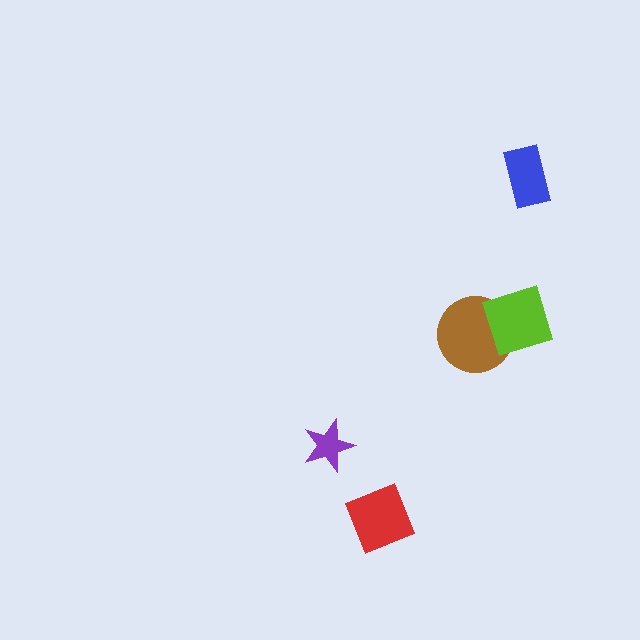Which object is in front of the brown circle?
The lime diamond is in front of the brown circle.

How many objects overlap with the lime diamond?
1 object overlaps with the lime diamond.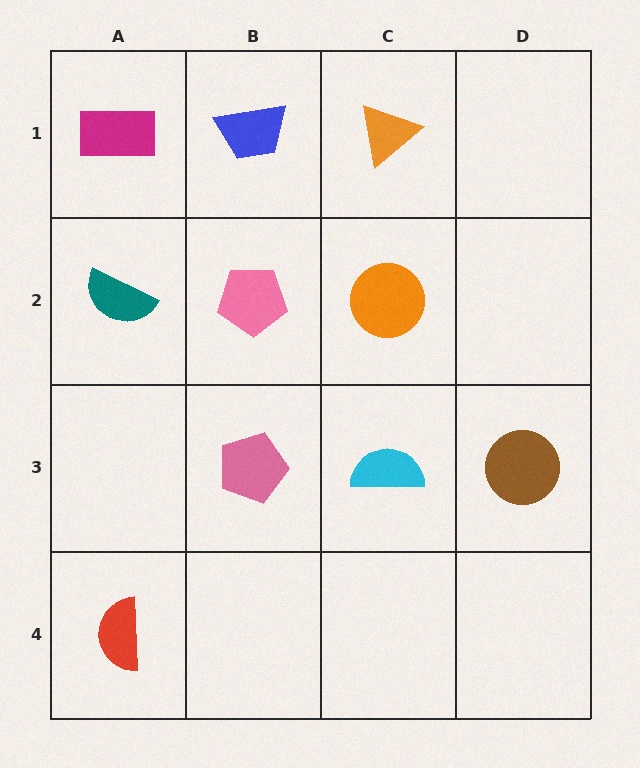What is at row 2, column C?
An orange circle.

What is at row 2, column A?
A teal semicircle.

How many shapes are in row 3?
3 shapes.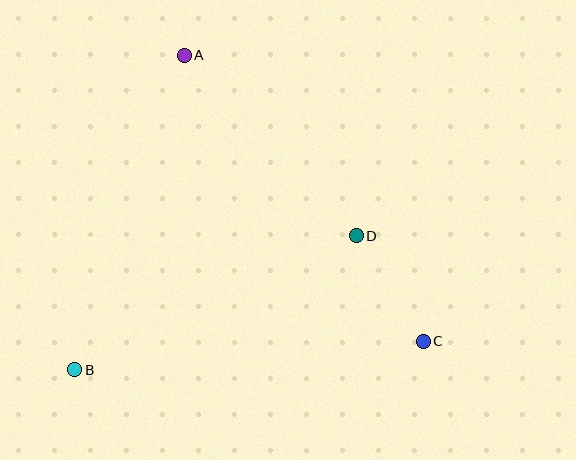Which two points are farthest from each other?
Points A and C are farthest from each other.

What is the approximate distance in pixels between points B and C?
The distance between B and C is approximately 350 pixels.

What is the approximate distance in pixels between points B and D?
The distance between B and D is approximately 312 pixels.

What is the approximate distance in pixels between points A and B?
The distance between A and B is approximately 333 pixels.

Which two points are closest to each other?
Points C and D are closest to each other.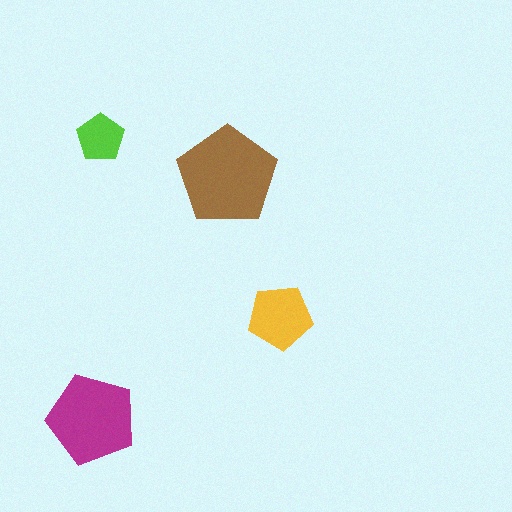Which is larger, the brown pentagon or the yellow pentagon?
The brown one.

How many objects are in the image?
There are 4 objects in the image.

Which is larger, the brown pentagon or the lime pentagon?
The brown one.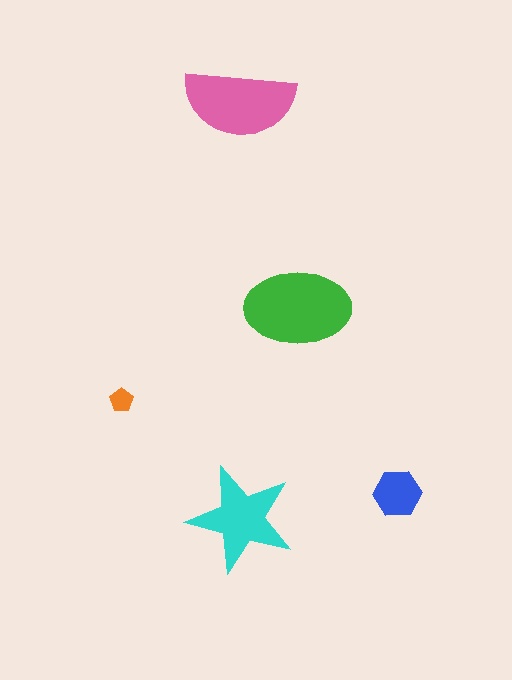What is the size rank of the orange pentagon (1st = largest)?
5th.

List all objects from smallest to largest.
The orange pentagon, the blue hexagon, the cyan star, the pink semicircle, the green ellipse.